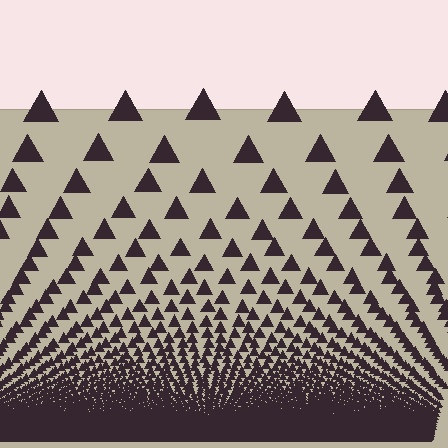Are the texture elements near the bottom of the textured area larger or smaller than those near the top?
Smaller. The gradient is inverted — elements near the bottom are smaller and denser.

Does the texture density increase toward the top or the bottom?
Density increases toward the bottom.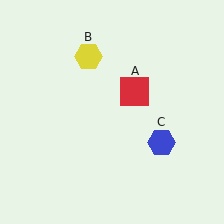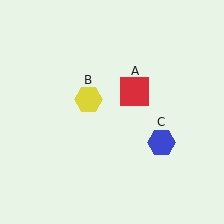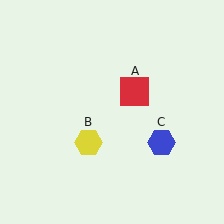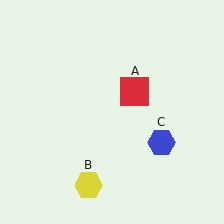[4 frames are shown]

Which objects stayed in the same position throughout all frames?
Red square (object A) and blue hexagon (object C) remained stationary.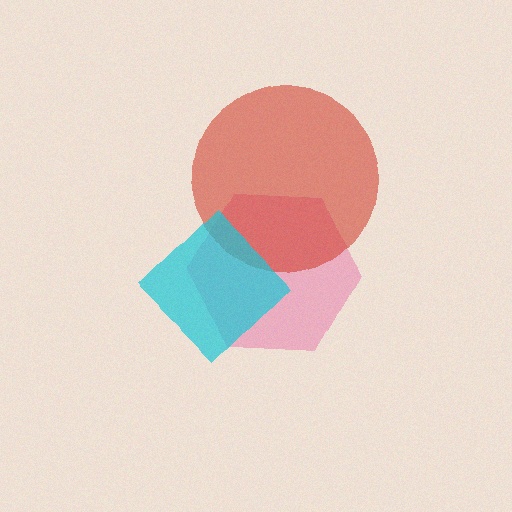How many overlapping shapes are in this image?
There are 3 overlapping shapes in the image.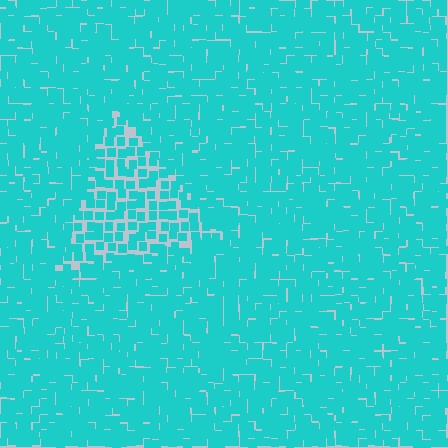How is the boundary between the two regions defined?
The boundary is defined by a change in element density (approximately 1.7x ratio). All elements are the same color, size, and shape.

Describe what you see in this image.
The image contains small cyan elements arranged at two different densities. A triangle-shaped region is visible where the elements are less densely packed than the surrounding area.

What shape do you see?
I see a triangle.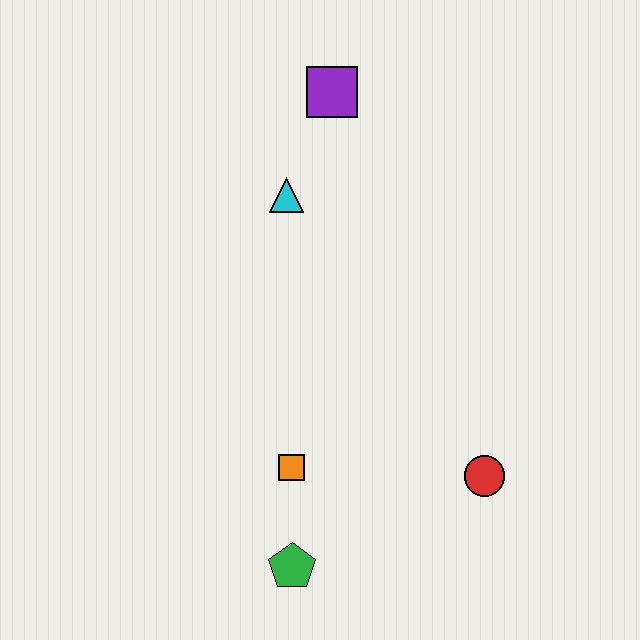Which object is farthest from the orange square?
The purple square is farthest from the orange square.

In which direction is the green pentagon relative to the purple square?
The green pentagon is below the purple square.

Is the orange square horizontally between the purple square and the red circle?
No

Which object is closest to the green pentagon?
The orange square is closest to the green pentagon.